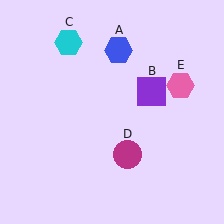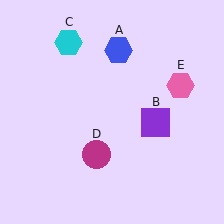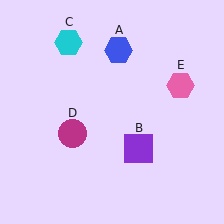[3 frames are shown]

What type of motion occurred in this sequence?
The purple square (object B), magenta circle (object D) rotated clockwise around the center of the scene.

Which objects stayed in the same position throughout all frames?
Blue hexagon (object A) and cyan hexagon (object C) and pink hexagon (object E) remained stationary.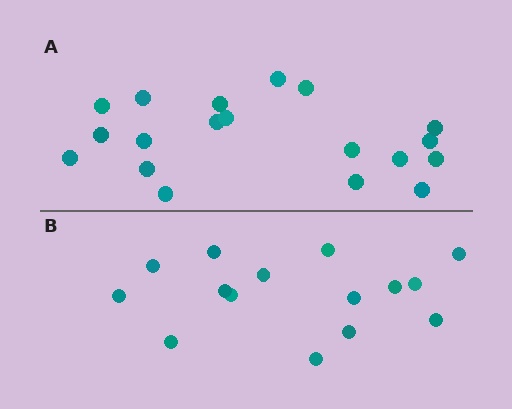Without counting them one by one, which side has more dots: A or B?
Region A (the top region) has more dots.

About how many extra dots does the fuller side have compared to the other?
Region A has about 4 more dots than region B.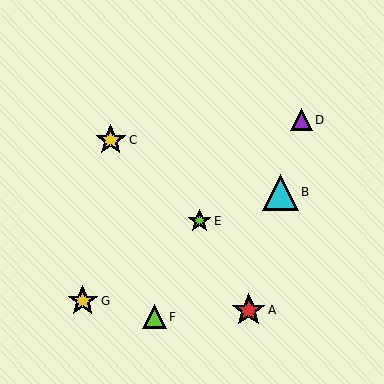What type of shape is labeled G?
Shape G is a yellow star.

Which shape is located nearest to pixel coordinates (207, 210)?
The lime star (labeled E) at (200, 221) is nearest to that location.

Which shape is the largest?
The cyan triangle (labeled B) is the largest.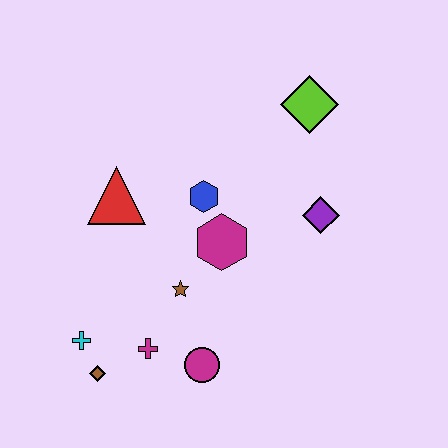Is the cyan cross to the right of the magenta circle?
No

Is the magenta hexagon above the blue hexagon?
No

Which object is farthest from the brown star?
The lime diamond is farthest from the brown star.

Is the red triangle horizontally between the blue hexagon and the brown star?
No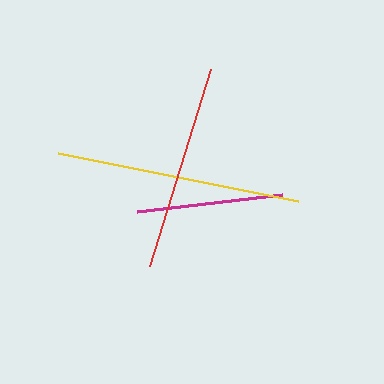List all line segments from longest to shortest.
From longest to shortest: yellow, red, magenta.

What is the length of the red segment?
The red segment is approximately 206 pixels long.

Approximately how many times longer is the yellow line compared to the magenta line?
The yellow line is approximately 1.7 times the length of the magenta line.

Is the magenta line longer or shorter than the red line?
The red line is longer than the magenta line.